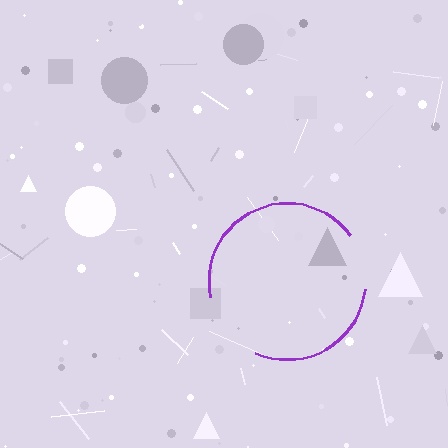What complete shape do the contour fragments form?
The contour fragments form a circle.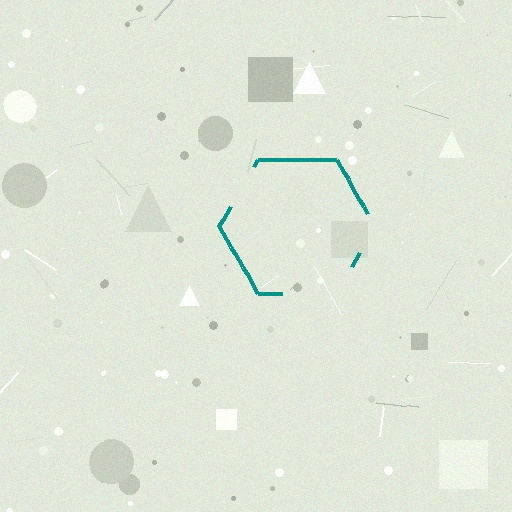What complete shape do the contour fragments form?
The contour fragments form a hexagon.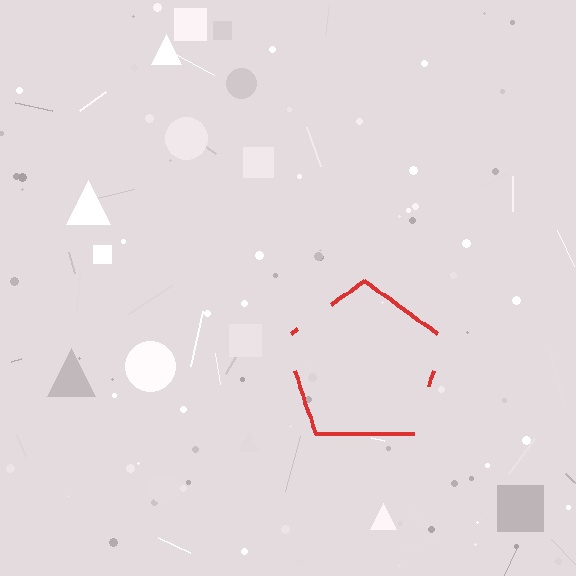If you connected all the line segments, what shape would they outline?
They would outline a pentagon.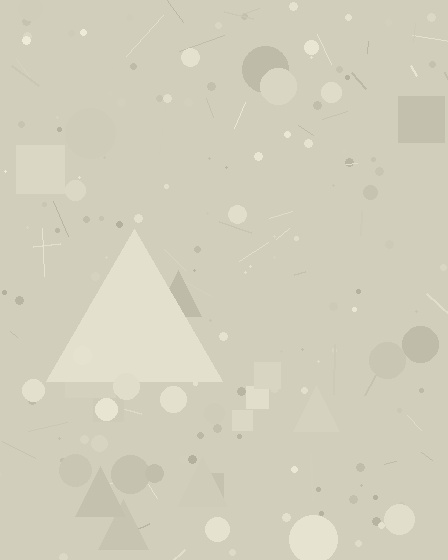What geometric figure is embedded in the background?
A triangle is embedded in the background.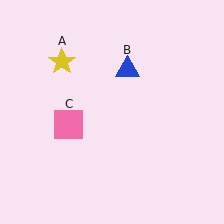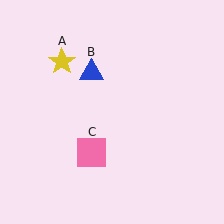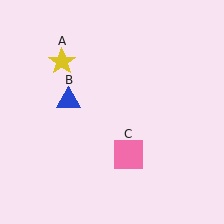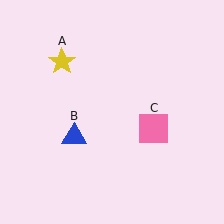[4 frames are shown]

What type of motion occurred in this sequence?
The blue triangle (object B), pink square (object C) rotated counterclockwise around the center of the scene.